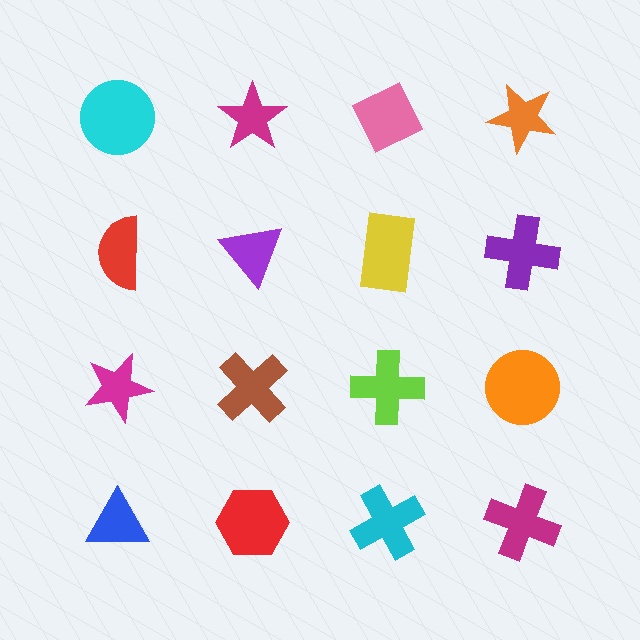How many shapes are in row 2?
4 shapes.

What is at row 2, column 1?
A red semicircle.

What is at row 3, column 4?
An orange circle.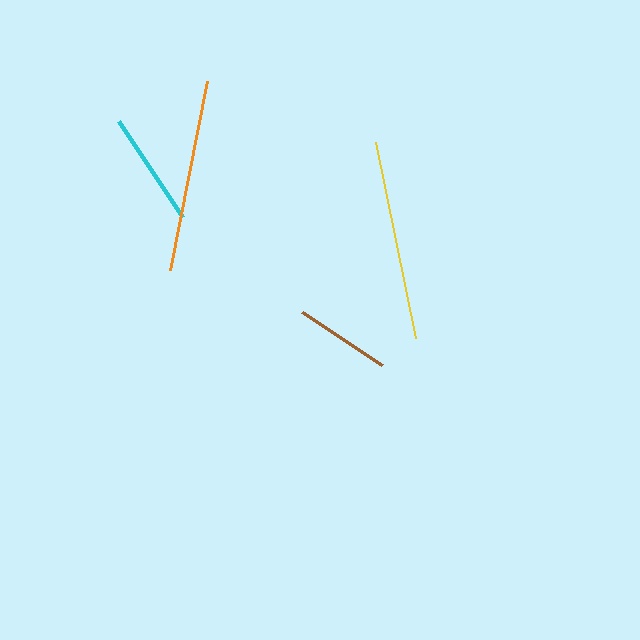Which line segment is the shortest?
The brown line is the shortest at approximately 96 pixels.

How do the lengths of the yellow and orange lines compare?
The yellow and orange lines are approximately the same length.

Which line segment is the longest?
The yellow line is the longest at approximately 201 pixels.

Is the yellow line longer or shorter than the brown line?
The yellow line is longer than the brown line.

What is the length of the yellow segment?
The yellow segment is approximately 201 pixels long.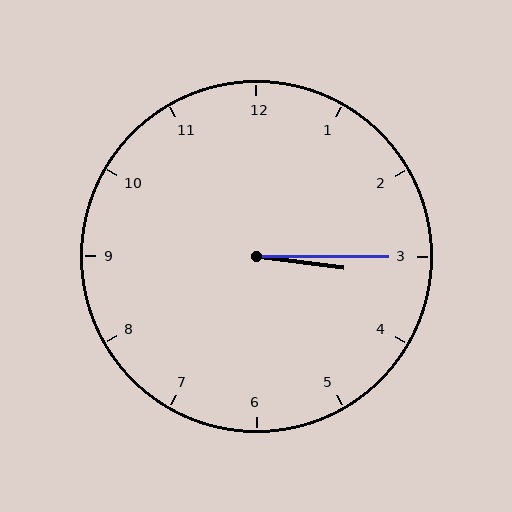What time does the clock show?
3:15.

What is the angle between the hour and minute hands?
Approximately 8 degrees.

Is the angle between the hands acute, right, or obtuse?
It is acute.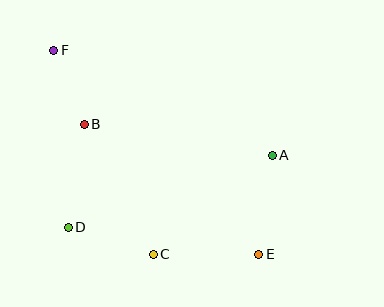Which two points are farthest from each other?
Points E and F are farthest from each other.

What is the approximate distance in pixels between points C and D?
The distance between C and D is approximately 89 pixels.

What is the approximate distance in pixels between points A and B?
The distance between A and B is approximately 190 pixels.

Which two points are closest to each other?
Points B and F are closest to each other.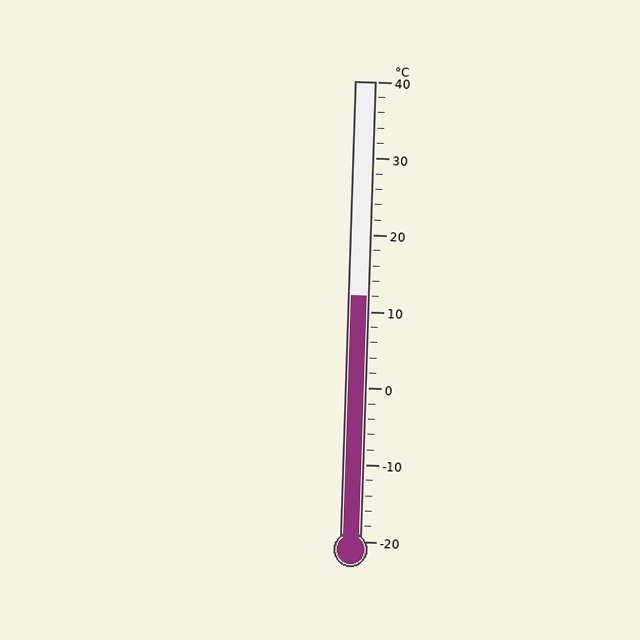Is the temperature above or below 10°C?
The temperature is above 10°C.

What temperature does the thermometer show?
The thermometer shows approximately 12°C.